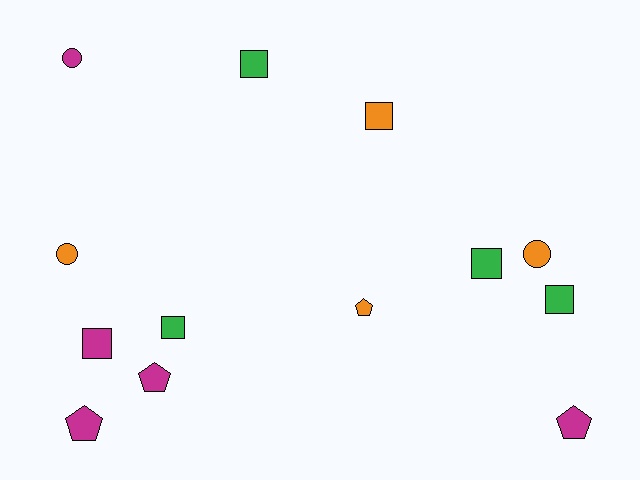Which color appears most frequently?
Magenta, with 5 objects.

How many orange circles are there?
There are 2 orange circles.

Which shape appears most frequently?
Square, with 6 objects.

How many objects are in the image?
There are 13 objects.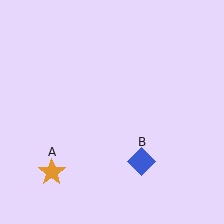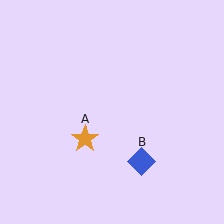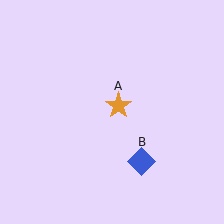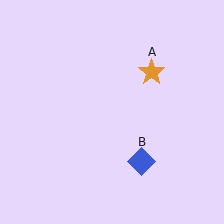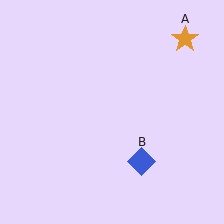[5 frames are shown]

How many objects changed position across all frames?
1 object changed position: orange star (object A).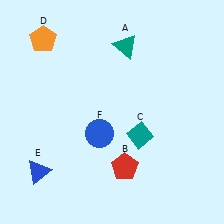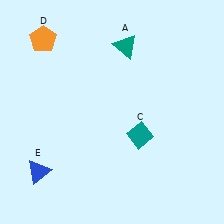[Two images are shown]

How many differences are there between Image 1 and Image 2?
There are 2 differences between the two images.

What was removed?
The red pentagon (B), the blue circle (F) were removed in Image 2.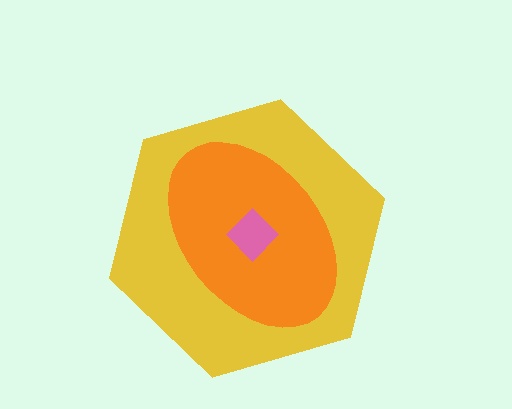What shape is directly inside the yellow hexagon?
The orange ellipse.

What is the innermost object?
The pink diamond.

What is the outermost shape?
The yellow hexagon.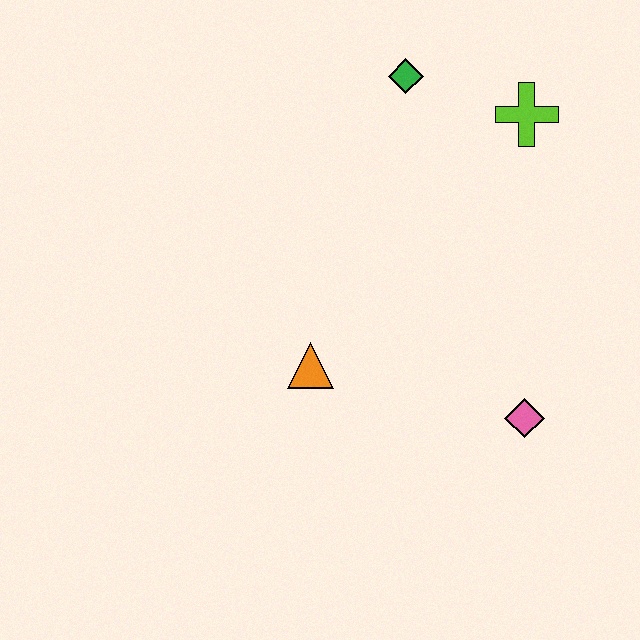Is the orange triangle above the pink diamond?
Yes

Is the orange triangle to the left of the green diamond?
Yes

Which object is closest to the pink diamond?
The orange triangle is closest to the pink diamond.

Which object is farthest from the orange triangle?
The lime cross is farthest from the orange triangle.